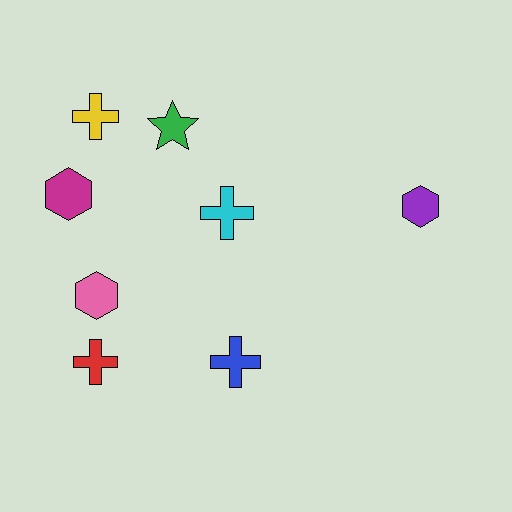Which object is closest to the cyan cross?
The green star is closest to the cyan cross.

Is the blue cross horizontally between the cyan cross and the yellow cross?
No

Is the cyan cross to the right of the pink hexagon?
Yes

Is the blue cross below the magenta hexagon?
Yes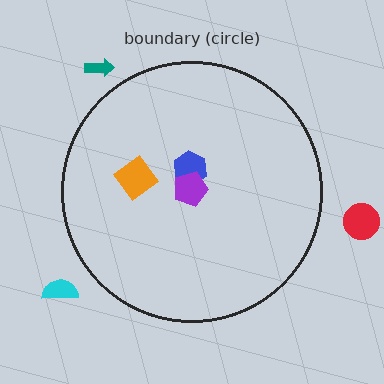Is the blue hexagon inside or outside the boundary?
Inside.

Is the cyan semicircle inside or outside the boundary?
Outside.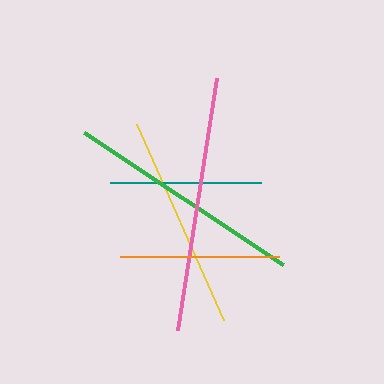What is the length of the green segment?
The green segment is approximately 239 pixels long.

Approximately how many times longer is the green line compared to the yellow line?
The green line is approximately 1.1 times the length of the yellow line.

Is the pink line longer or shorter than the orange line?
The pink line is longer than the orange line.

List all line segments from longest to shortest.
From longest to shortest: pink, green, yellow, orange, teal.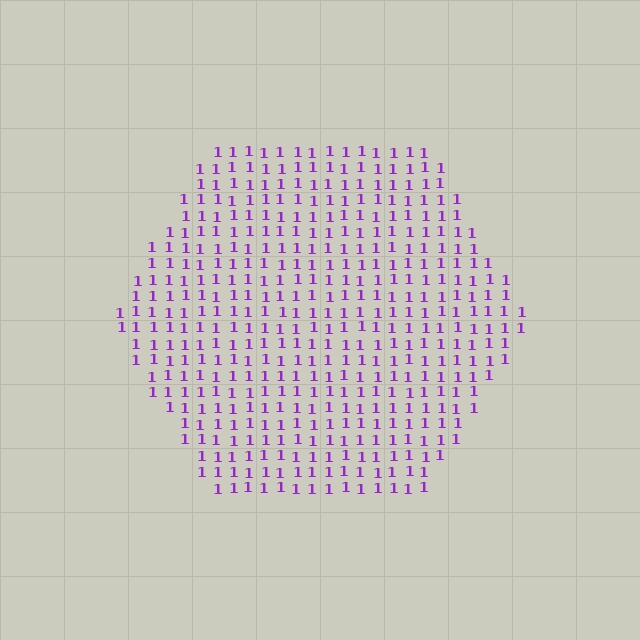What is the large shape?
The large shape is a hexagon.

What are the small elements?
The small elements are digit 1's.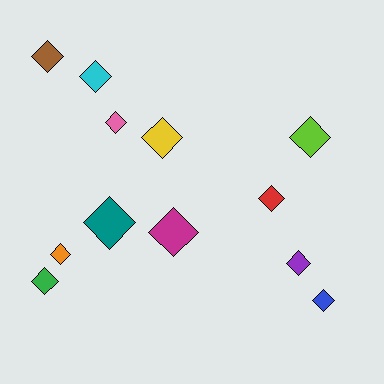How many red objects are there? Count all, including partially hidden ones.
There is 1 red object.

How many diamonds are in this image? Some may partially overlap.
There are 12 diamonds.